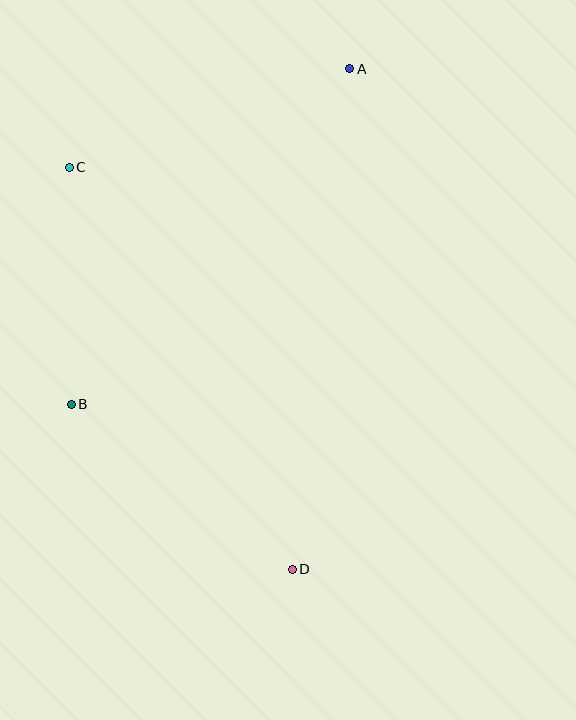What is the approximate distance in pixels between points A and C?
The distance between A and C is approximately 298 pixels.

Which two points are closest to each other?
Points B and C are closest to each other.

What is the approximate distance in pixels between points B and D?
The distance between B and D is approximately 276 pixels.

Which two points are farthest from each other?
Points A and D are farthest from each other.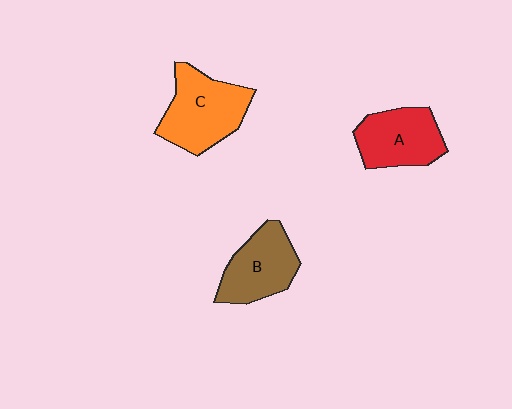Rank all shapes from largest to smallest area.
From largest to smallest: C (orange), A (red), B (brown).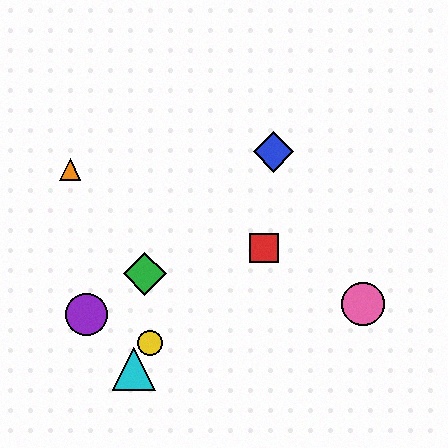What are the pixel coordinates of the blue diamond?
The blue diamond is at (274, 152).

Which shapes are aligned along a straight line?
The blue diamond, the yellow circle, the cyan triangle are aligned along a straight line.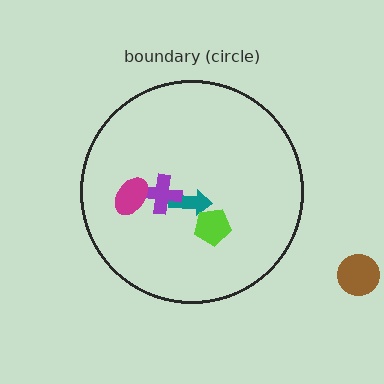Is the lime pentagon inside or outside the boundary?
Inside.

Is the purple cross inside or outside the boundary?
Inside.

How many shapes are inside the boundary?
4 inside, 1 outside.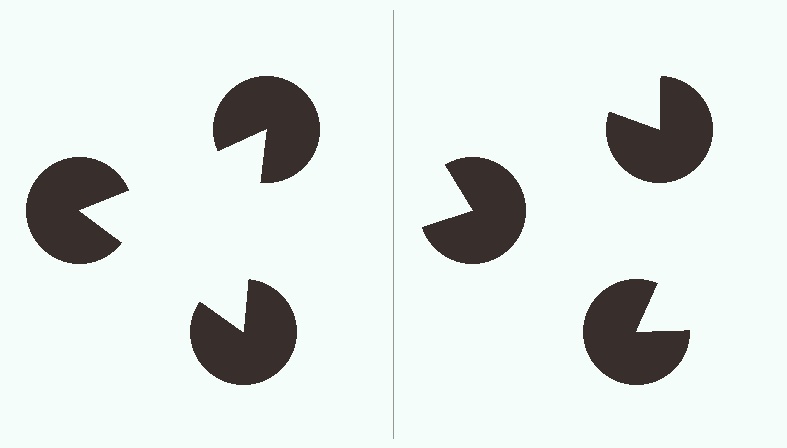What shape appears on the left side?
An illusory triangle.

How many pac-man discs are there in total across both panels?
6 — 3 on each side.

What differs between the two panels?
The pac-man discs are positioned identically on both sides; only the wedge orientations differ. On the left they align to a triangle; on the right they are misaligned.